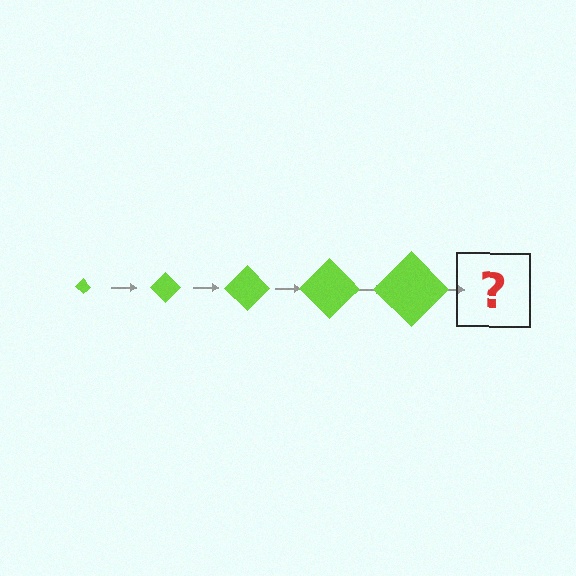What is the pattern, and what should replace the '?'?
The pattern is that the diamond gets progressively larger each step. The '?' should be a lime diamond, larger than the previous one.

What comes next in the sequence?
The next element should be a lime diamond, larger than the previous one.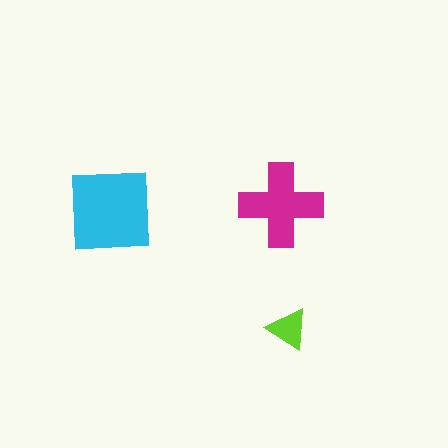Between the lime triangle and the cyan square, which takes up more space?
The cyan square.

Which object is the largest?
The cyan square.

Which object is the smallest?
The lime triangle.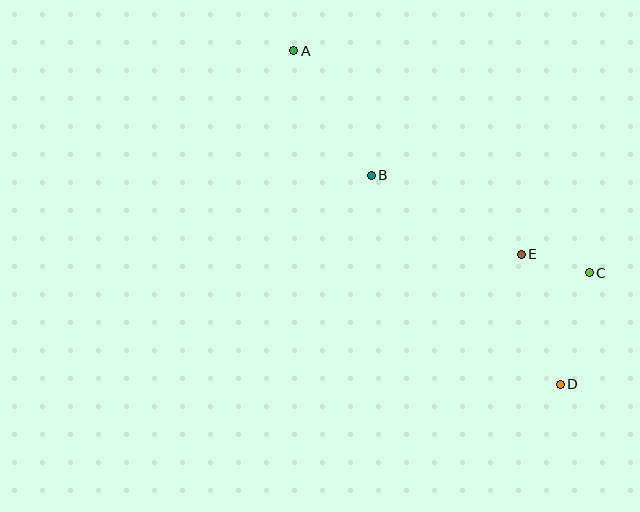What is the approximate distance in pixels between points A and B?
The distance between A and B is approximately 147 pixels.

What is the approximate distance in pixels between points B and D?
The distance between B and D is approximately 282 pixels.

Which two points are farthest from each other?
Points A and D are farthest from each other.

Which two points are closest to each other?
Points C and E are closest to each other.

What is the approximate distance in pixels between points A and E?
The distance between A and E is approximately 305 pixels.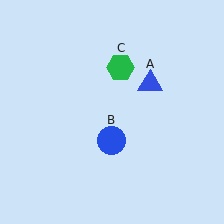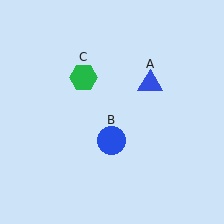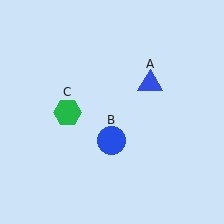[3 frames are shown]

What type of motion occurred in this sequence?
The green hexagon (object C) rotated counterclockwise around the center of the scene.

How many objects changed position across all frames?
1 object changed position: green hexagon (object C).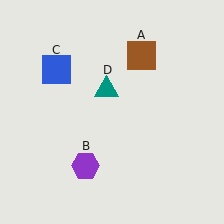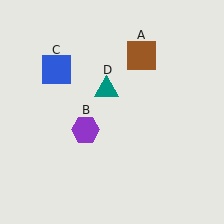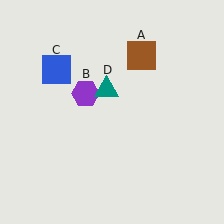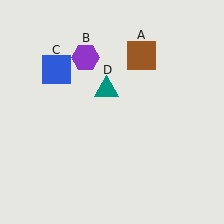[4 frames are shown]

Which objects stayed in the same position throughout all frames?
Brown square (object A) and blue square (object C) and teal triangle (object D) remained stationary.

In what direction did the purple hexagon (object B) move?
The purple hexagon (object B) moved up.